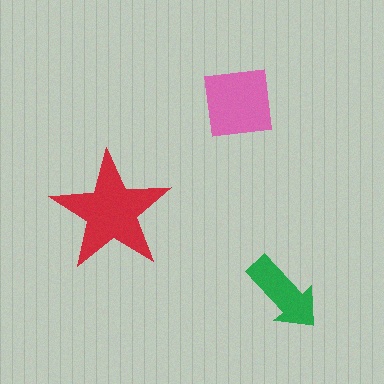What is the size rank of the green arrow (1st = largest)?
3rd.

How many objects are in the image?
There are 3 objects in the image.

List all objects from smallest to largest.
The green arrow, the pink square, the red star.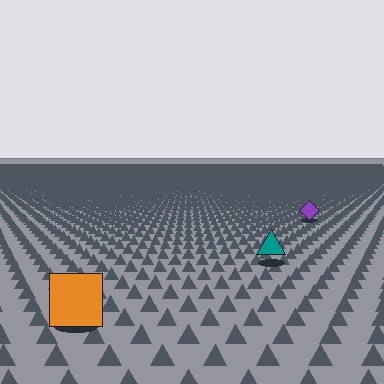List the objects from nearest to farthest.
From nearest to farthest: the orange square, the teal triangle, the purple diamond.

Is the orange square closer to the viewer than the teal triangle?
Yes. The orange square is closer — you can tell from the texture gradient: the ground texture is coarser near it.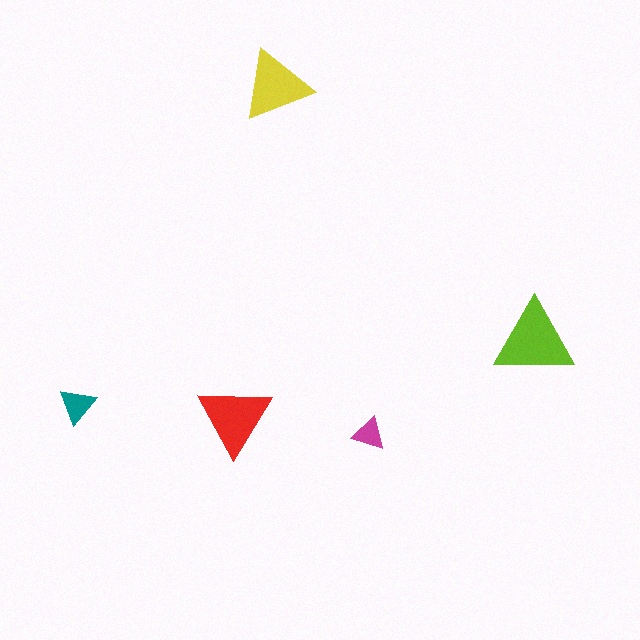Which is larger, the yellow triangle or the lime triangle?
The lime one.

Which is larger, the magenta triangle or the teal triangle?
The teal one.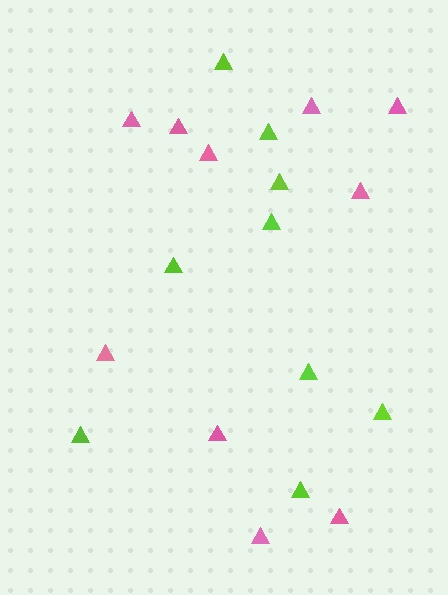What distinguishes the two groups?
There are 2 groups: one group of pink triangles (10) and one group of lime triangles (9).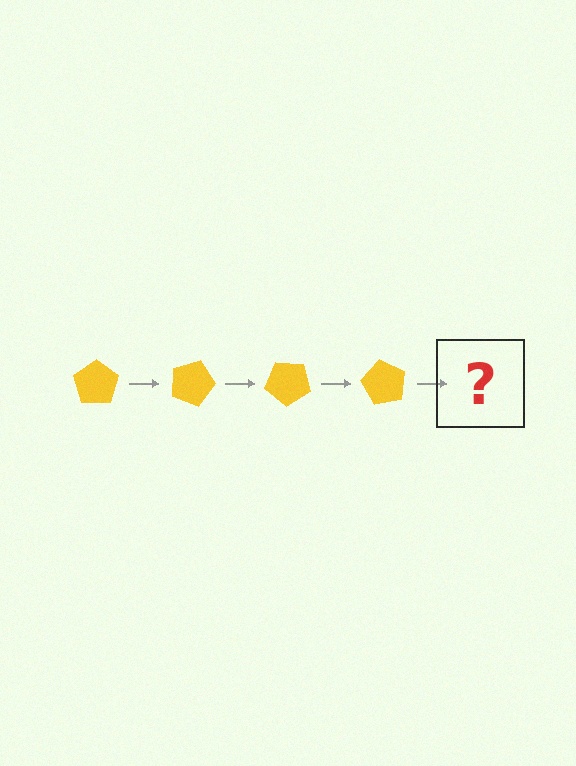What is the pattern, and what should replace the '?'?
The pattern is that the pentagon rotates 20 degrees each step. The '?' should be a yellow pentagon rotated 80 degrees.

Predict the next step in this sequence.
The next step is a yellow pentagon rotated 80 degrees.